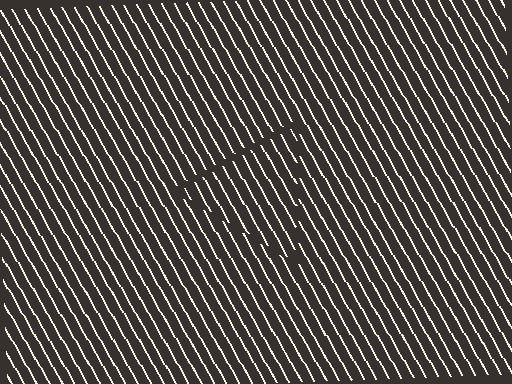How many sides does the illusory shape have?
3 sides — the line-ends trace a triangle.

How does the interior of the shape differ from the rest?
The interior of the shape contains the same grating, shifted by half a period — the contour is defined by the phase discontinuity where line-ends from the inner and outer gratings abut.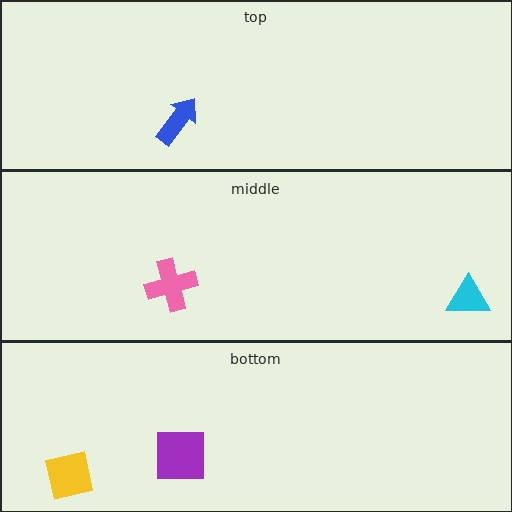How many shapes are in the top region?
1.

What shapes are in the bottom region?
The yellow square, the purple square.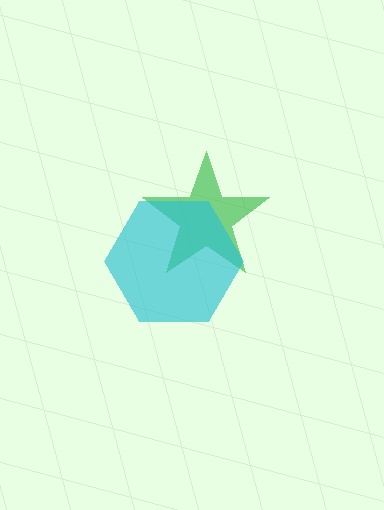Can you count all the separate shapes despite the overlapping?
Yes, there are 2 separate shapes.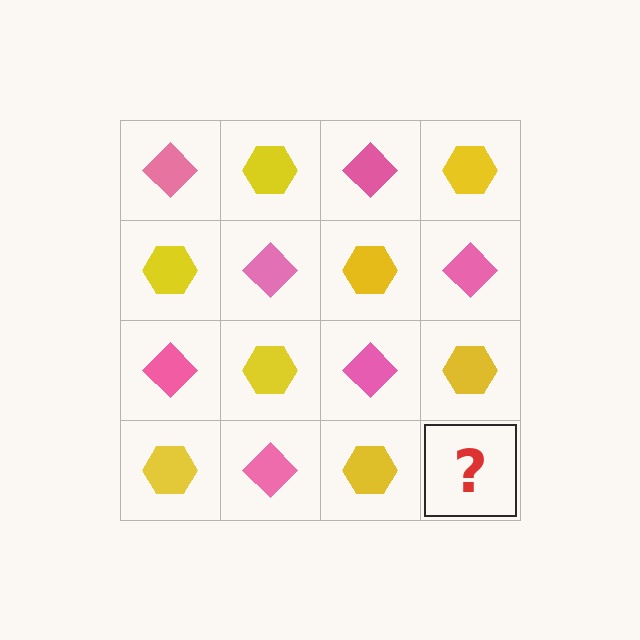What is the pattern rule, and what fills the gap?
The rule is that it alternates pink diamond and yellow hexagon in a checkerboard pattern. The gap should be filled with a pink diamond.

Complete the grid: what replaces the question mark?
The question mark should be replaced with a pink diamond.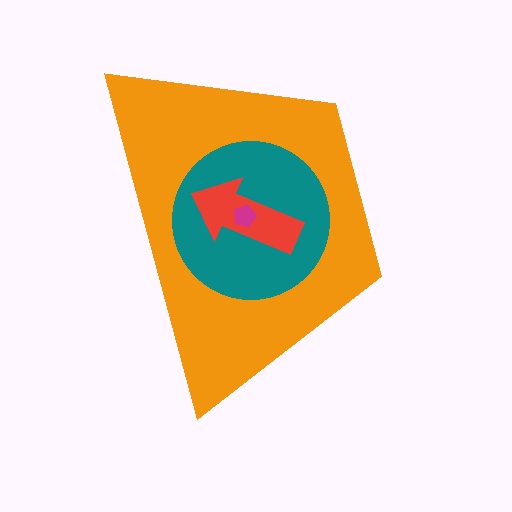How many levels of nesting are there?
4.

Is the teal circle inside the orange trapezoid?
Yes.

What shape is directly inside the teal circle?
The red arrow.